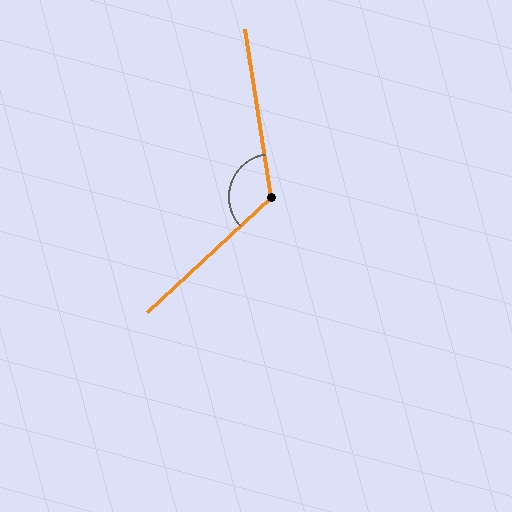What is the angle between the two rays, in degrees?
Approximately 124 degrees.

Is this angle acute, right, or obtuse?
It is obtuse.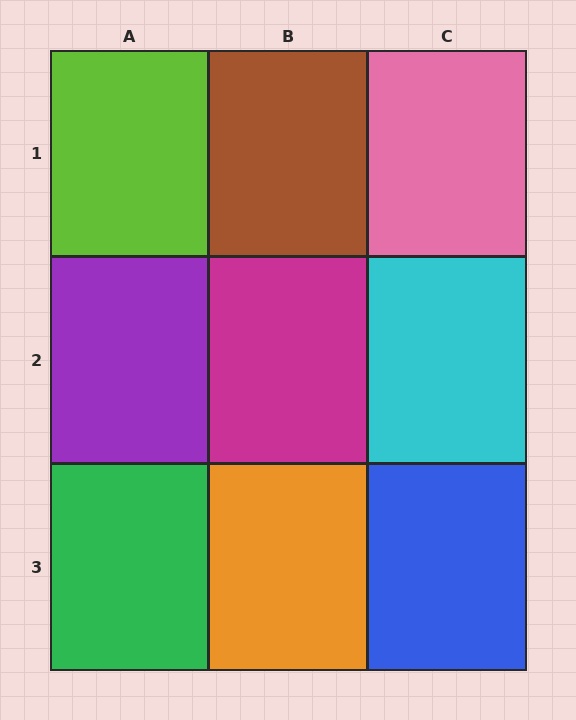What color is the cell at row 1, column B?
Brown.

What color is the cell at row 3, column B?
Orange.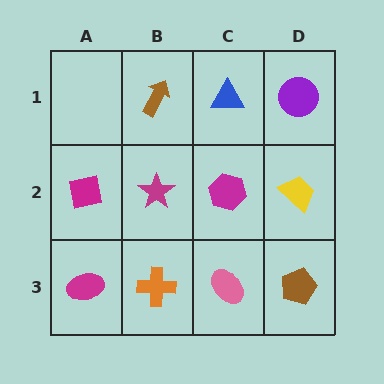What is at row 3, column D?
A brown pentagon.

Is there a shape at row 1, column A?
No, that cell is empty.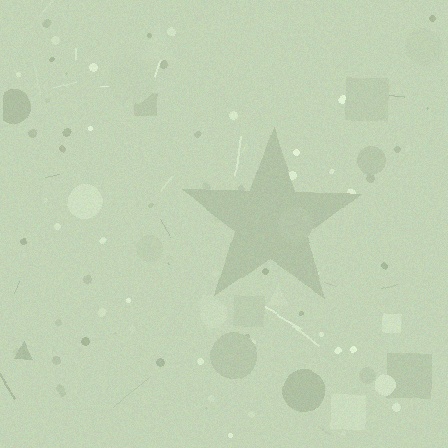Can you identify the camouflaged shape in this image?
The camouflaged shape is a star.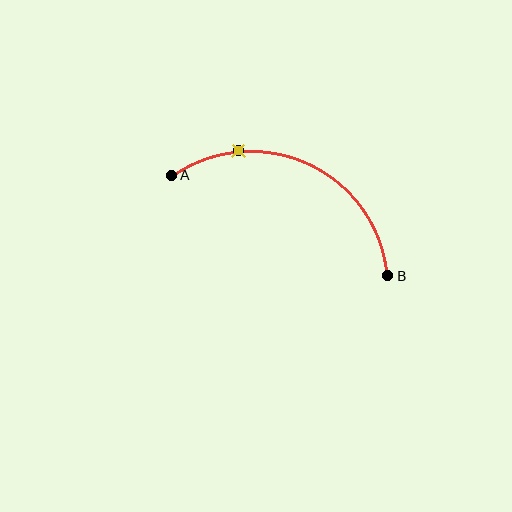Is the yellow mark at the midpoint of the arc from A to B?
No. The yellow mark lies on the arc but is closer to endpoint A. The arc midpoint would be at the point on the curve equidistant along the arc from both A and B.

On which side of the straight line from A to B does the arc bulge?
The arc bulges above the straight line connecting A and B.